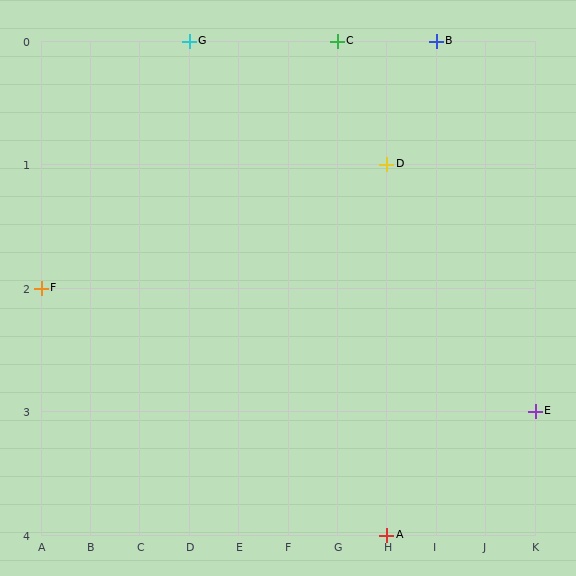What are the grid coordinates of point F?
Point F is at grid coordinates (A, 2).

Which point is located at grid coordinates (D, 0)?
Point G is at (D, 0).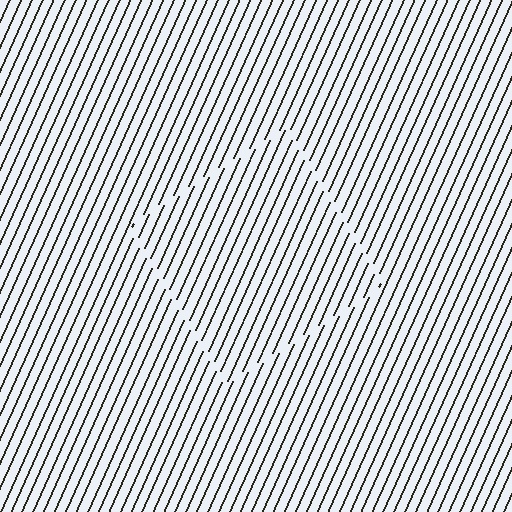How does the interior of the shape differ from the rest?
The interior of the shape contains the same grating, shifted by half a period — the contour is defined by the phase discontinuity where line-ends from the inner and outer gratings abut.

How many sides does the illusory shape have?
4 sides — the line-ends trace a square.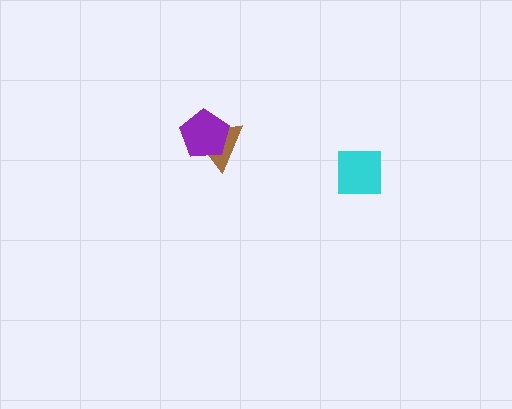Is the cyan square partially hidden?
No, no other shape covers it.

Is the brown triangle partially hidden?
Yes, it is partially covered by another shape.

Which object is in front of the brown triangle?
The purple pentagon is in front of the brown triangle.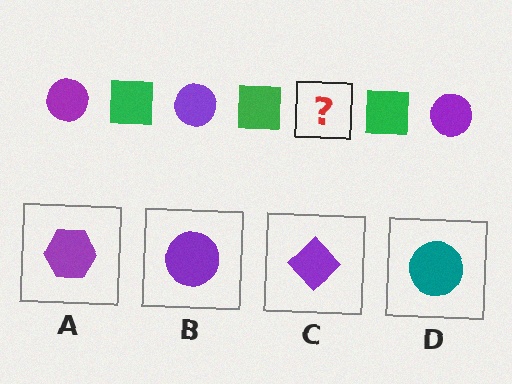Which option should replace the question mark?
Option B.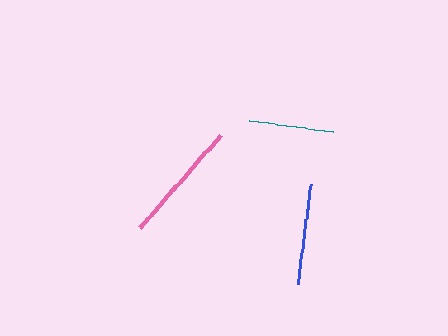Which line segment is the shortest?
The teal line is the shortest at approximately 85 pixels.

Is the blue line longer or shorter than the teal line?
The blue line is longer than the teal line.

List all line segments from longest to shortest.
From longest to shortest: pink, blue, teal.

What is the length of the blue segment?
The blue segment is approximately 102 pixels long.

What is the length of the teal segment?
The teal segment is approximately 85 pixels long.